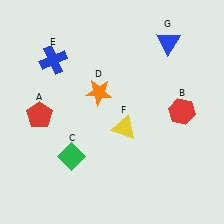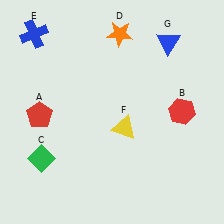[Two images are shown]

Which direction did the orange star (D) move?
The orange star (D) moved up.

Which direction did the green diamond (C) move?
The green diamond (C) moved left.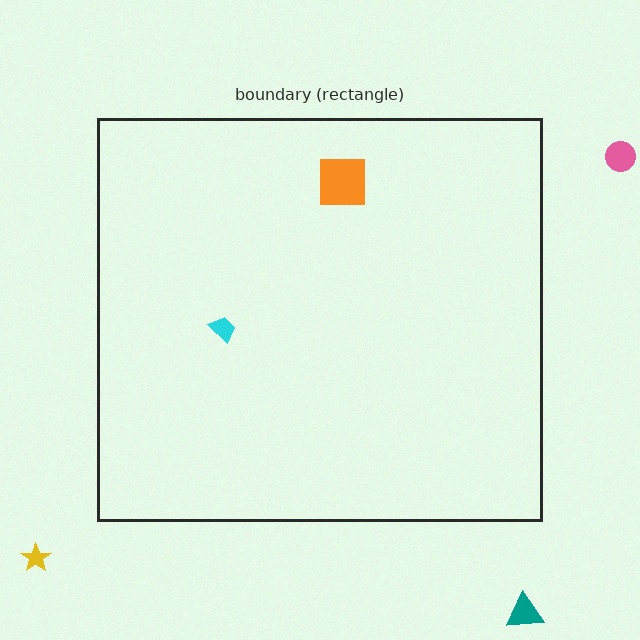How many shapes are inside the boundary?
2 inside, 3 outside.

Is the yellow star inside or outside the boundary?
Outside.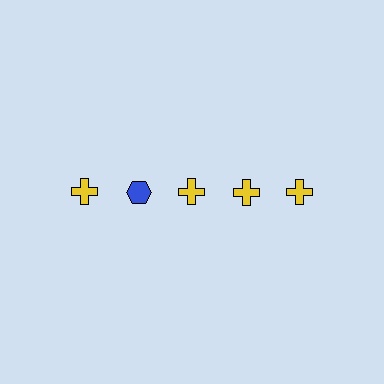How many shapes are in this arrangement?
There are 5 shapes arranged in a grid pattern.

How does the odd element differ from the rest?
It differs in both color (blue instead of yellow) and shape (hexagon instead of cross).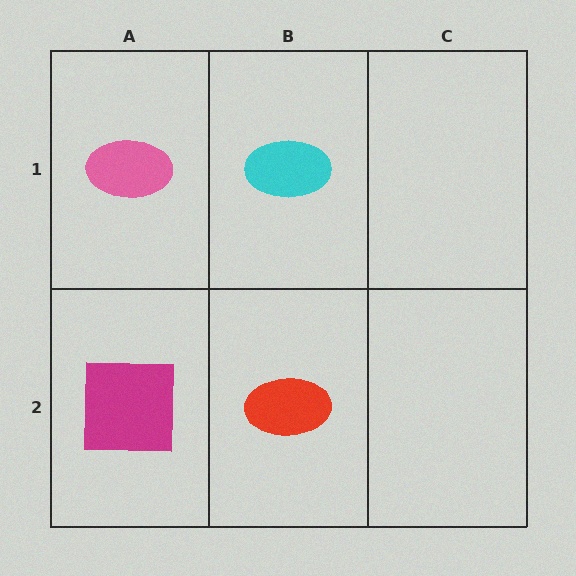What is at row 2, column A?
A magenta square.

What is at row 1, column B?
A cyan ellipse.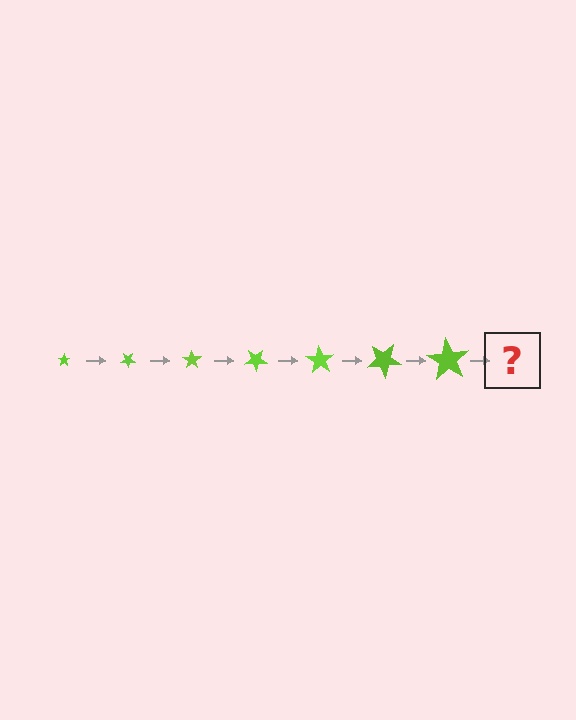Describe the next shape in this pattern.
It should be a star, larger than the previous one and rotated 245 degrees from the start.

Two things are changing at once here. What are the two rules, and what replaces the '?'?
The two rules are that the star grows larger each step and it rotates 35 degrees each step. The '?' should be a star, larger than the previous one and rotated 245 degrees from the start.